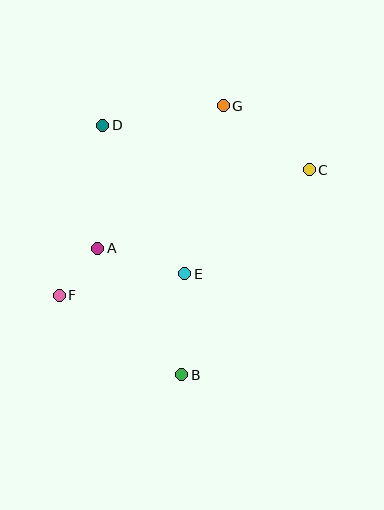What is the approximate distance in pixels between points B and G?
The distance between B and G is approximately 272 pixels.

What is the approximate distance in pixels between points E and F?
The distance between E and F is approximately 128 pixels.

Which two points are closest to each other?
Points A and F are closest to each other.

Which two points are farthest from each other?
Points C and F are farthest from each other.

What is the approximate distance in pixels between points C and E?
The distance between C and E is approximately 162 pixels.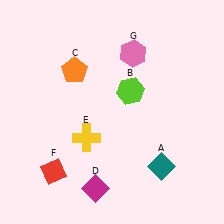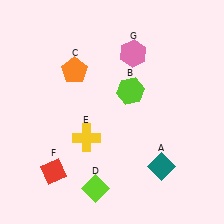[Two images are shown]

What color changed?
The diamond (D) changed from magenta in Image 1 to lime in Image 2.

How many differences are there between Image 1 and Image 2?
There is 1 difference between the two images.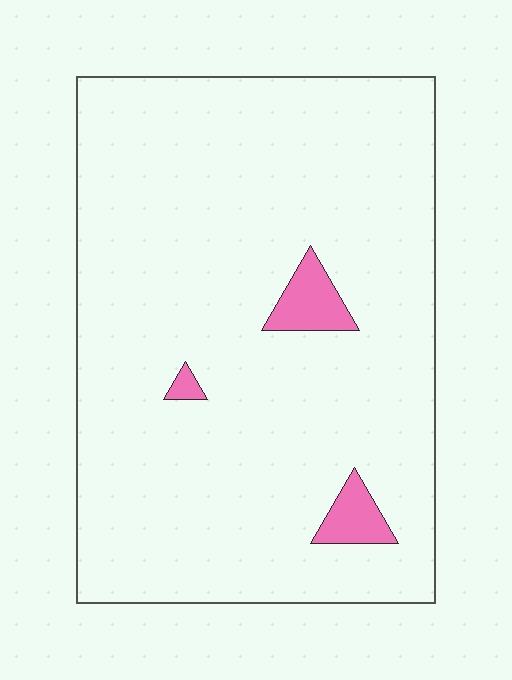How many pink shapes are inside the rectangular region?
3.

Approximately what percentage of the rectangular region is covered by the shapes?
Approximately 5%.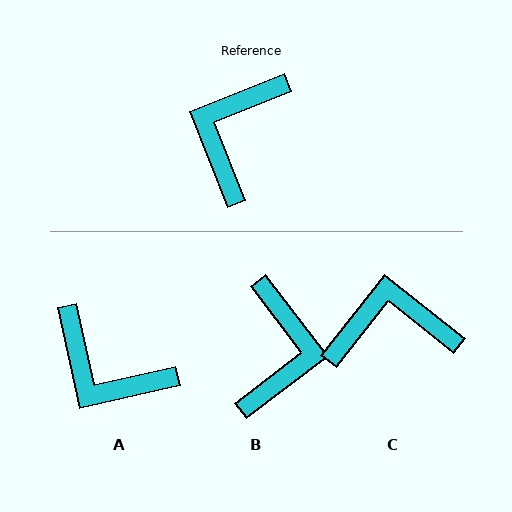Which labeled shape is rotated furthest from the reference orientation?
B, about 165 degrees away.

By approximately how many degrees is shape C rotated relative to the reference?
Approximately 60 degrees clockwise.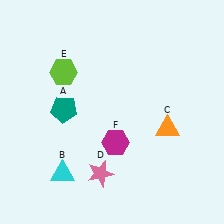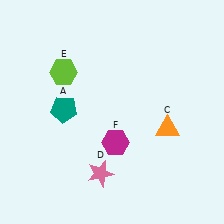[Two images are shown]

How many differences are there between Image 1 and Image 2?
There is 1 difference between the two images.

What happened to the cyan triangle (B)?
The cyan triangle (B) was removed in Image 2. It was in the bottom-left area of Image 1.